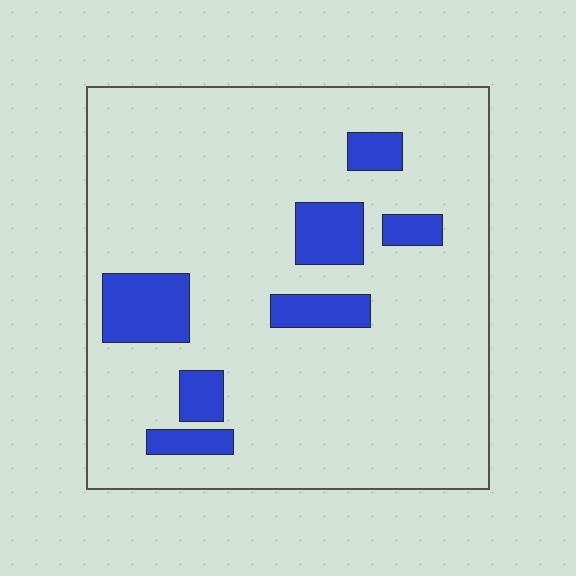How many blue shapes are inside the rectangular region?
7.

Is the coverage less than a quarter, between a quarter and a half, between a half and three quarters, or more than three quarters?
Less than a quarter.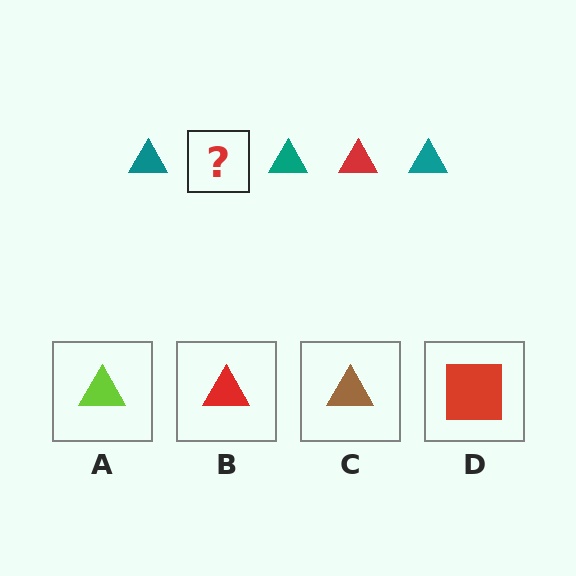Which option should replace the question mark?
Option B.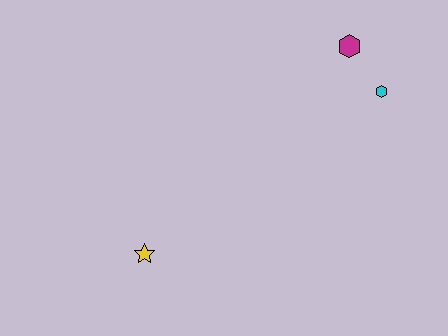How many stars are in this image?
There is 1 star.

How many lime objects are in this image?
There are no lime objects.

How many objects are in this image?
There are 3 objects.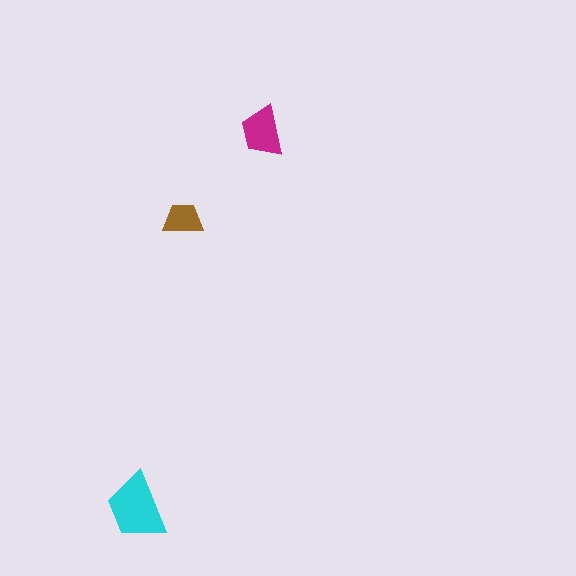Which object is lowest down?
The cyan trapezoid is bottommost.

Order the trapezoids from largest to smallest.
the cyan one, the magenta one, the brown one.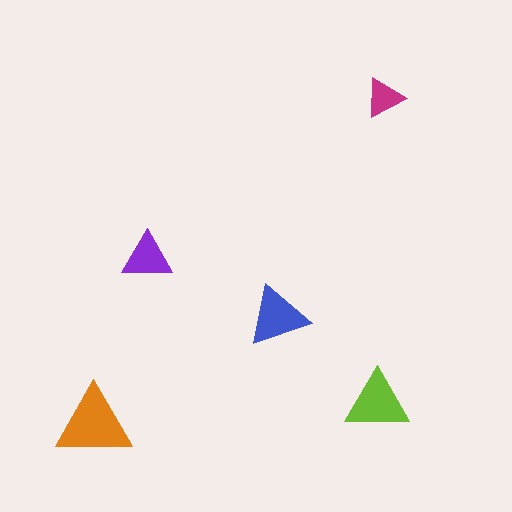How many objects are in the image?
There are 5 objects in the image.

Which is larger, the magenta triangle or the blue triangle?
The blue one.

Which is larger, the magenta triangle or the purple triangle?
The purple one.